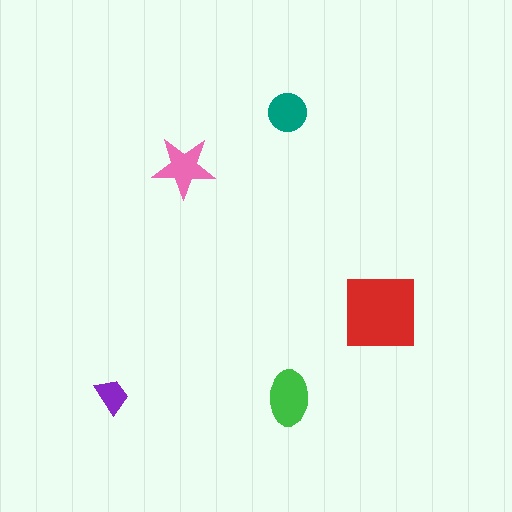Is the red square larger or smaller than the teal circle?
Larger.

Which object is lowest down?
The green ellipse is bottommost.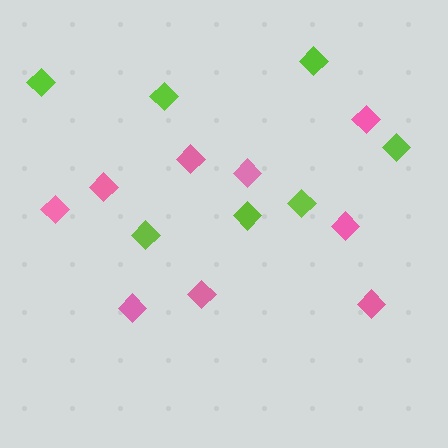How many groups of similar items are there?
There are 2 groups: one group of lime diamonds (7) and one group of pink diamonds (9).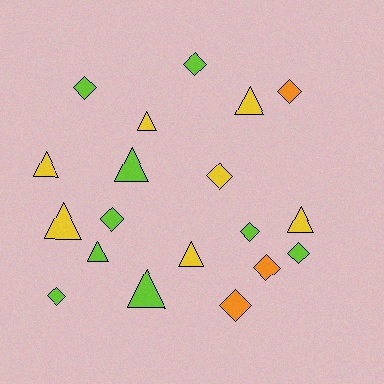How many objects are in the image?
There are 19 objects.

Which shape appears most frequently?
Diamond, with 10 objects.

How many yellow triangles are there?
There are 6 yellow triangles.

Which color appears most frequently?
Lime, with 9 objects.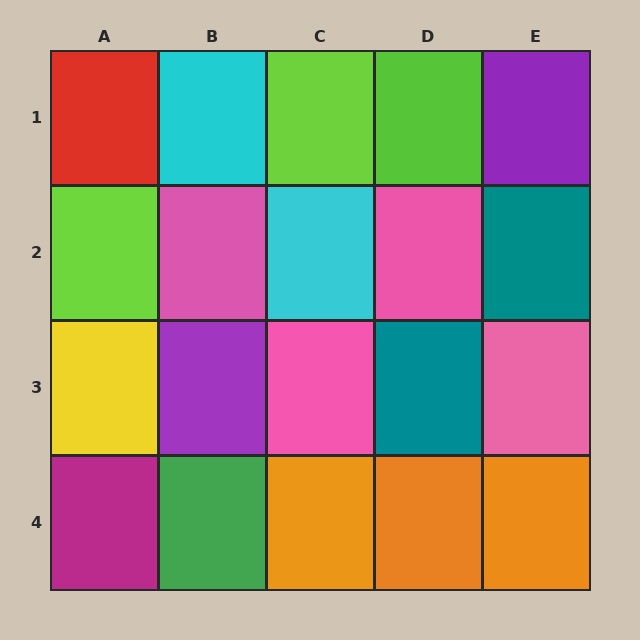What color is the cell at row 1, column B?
Cyan.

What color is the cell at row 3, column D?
Teal.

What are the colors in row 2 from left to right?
Lime, pink, cyan, pink, teal.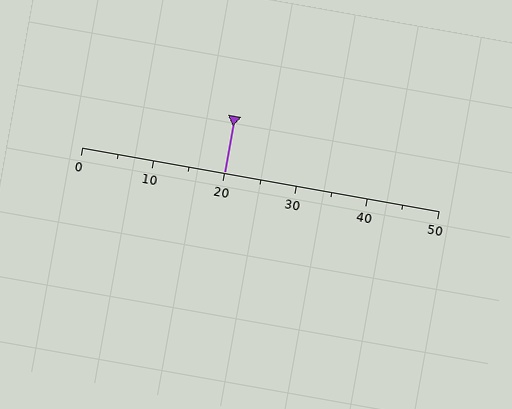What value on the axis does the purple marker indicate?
The marker indicates approximately 20.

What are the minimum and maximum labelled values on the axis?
The axis runs from 0 to 50.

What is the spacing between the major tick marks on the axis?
The major ticks are spaced 10 apart.